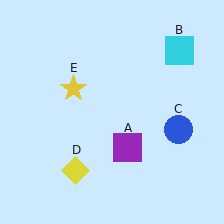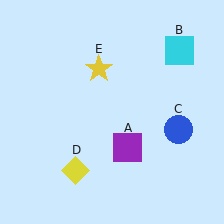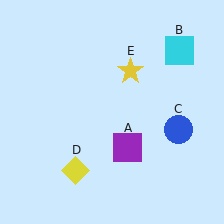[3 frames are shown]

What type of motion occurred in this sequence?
The yellow star (object E) rotated clockwise around the center of the scene.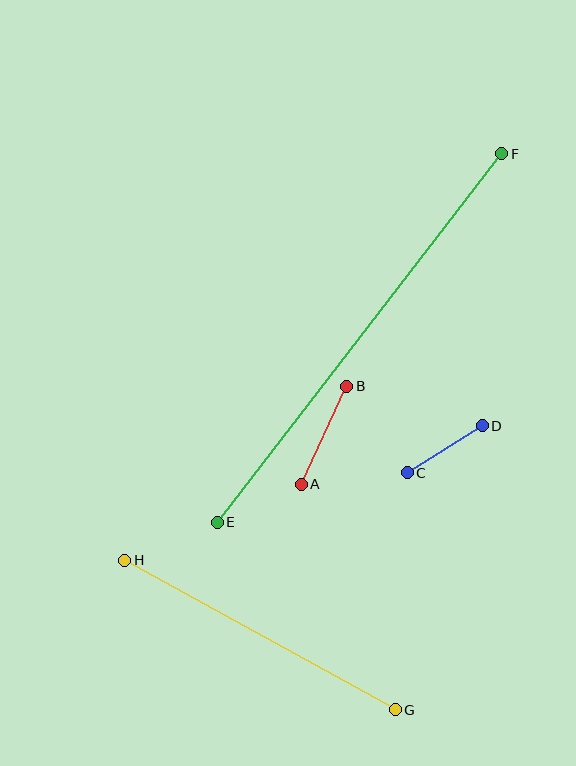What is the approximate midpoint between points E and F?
The midpoint is at approximately (359, 338) pixels.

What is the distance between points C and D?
The distance is approximately 89 pixels.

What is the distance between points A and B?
The distance is approximately 108 pixels.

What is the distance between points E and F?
The distance is approximately 465 pixels.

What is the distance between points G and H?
The distance is approximately 309 pixels.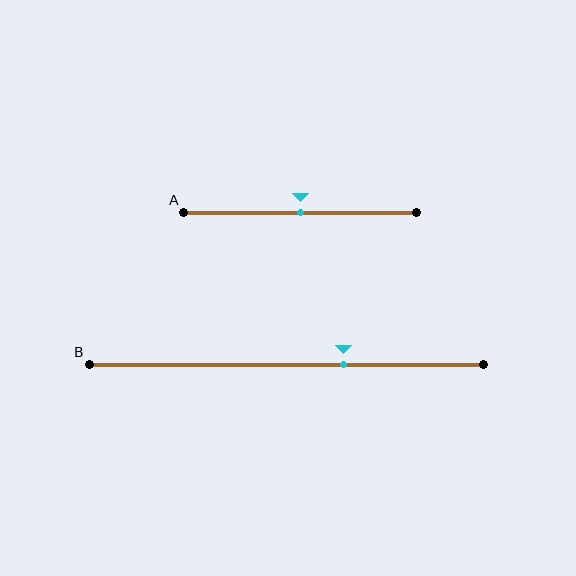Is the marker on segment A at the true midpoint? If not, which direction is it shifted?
Yes, the marker on segment A is at the true midpoint.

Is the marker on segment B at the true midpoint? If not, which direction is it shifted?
No, the marker on segment B is shifted to the right by about 15% of the segment length.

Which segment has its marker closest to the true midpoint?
Segment A has its marker closest to the true midpoint.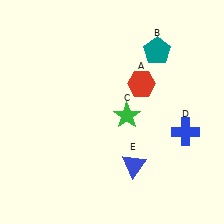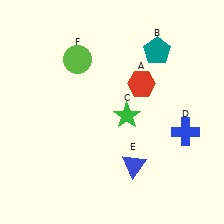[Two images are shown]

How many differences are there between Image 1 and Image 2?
There is 1 difference between the two images.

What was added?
A lime circle (F) was added in Image 2.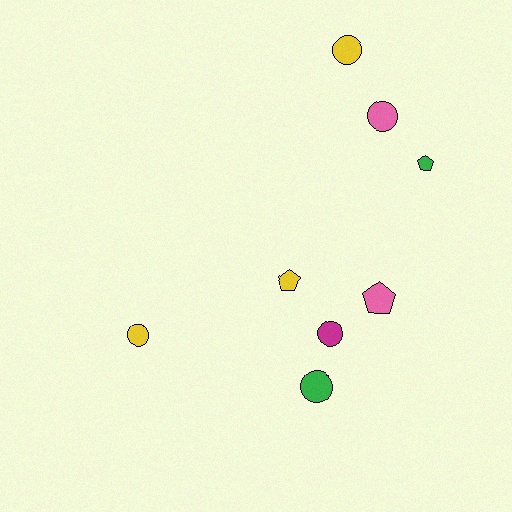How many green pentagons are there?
There is 1 green pentagon.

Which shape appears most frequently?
Circle, with 5 objects.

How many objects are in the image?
There are 8 objects.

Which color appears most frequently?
Yellow, with 3 objects.